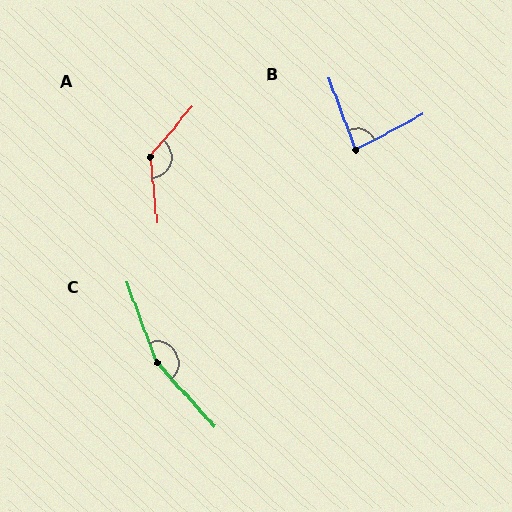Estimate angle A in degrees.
Approximately 135 degrees.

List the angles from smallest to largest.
B (82°), A (135°), C (158°).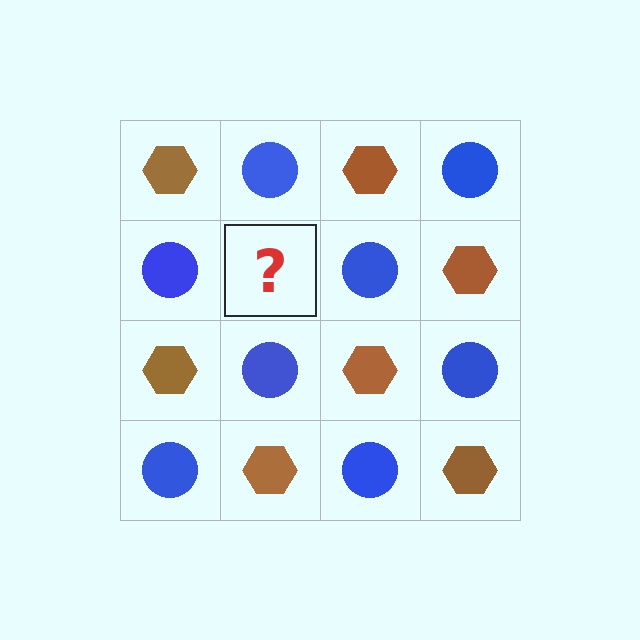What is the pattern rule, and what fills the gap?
The rule is that it alternates brown hexagon and blue circle in a checkerboard pattern. The gap should be filled with a brown hexagon.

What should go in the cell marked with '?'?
The missing cell should contain a brown hexagon.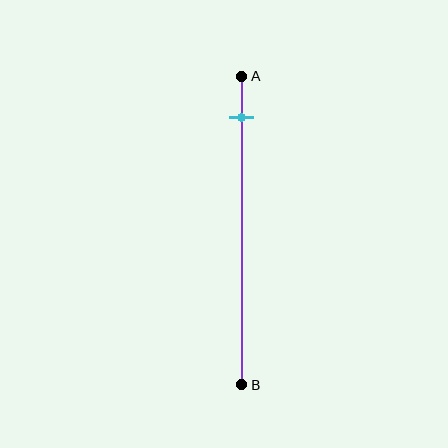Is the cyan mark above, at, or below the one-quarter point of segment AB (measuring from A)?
The cyan mark is above the one-quarter point of segment AB.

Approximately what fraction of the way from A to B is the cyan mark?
The cyan mark is approximately 15% of the way from A to B.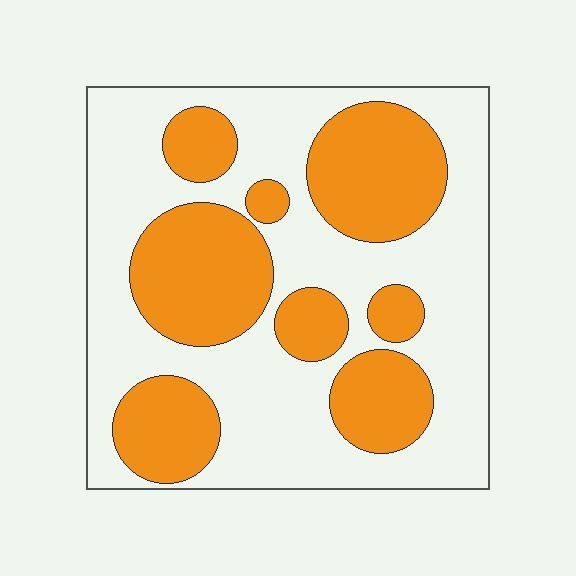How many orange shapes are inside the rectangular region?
8.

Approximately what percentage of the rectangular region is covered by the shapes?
Approximately 40%.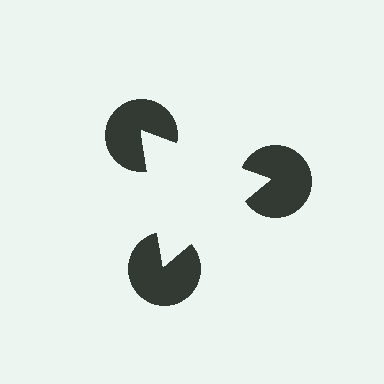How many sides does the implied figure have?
3 sides.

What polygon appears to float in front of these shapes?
An illusory triangle — its edges are inferred from the aligned wedge cuts in the pac-man discs, not physically drawn.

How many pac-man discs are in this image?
There are 3 — one at each vertex of the illusory triangle.